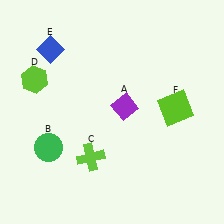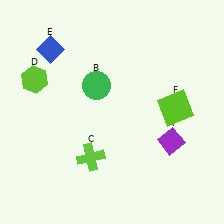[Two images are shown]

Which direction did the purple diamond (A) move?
The purple diamond (A) moved right.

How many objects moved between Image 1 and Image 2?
2 objects moved between the two images.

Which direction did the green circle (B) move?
The green circle (B) moved up.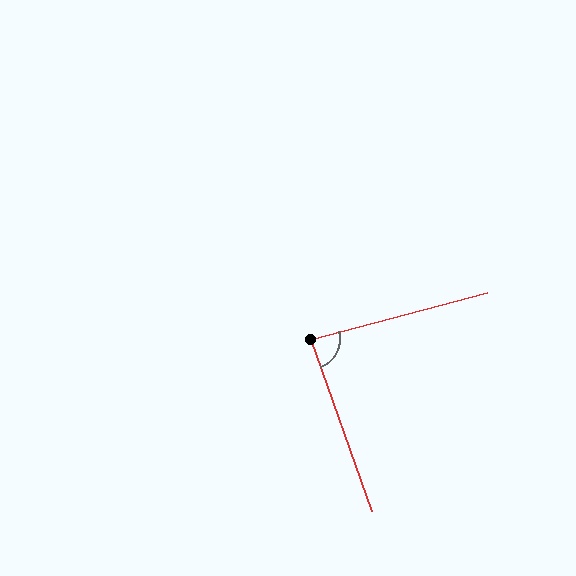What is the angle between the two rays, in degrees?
Approximately 85 degrees.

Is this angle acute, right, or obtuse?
It is approximately a right angle.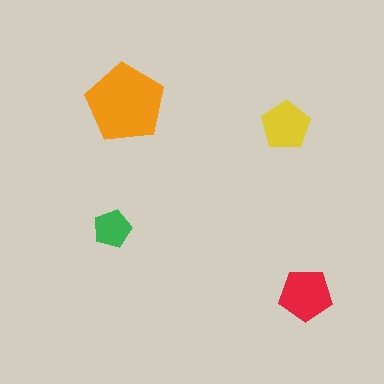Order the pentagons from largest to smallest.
the orange one, the red one, the yellow one, the green one.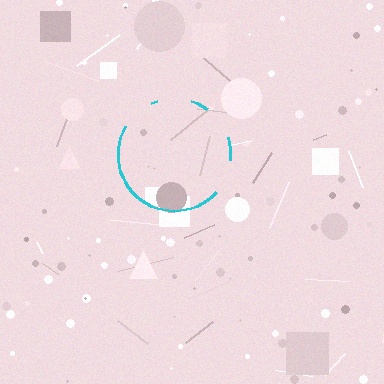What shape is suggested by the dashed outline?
The dashed outline suggests a circle.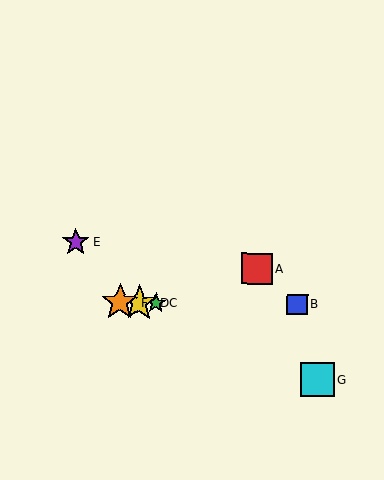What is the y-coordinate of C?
Object C is at y≈303.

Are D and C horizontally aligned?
Yes, both are at y≈303.